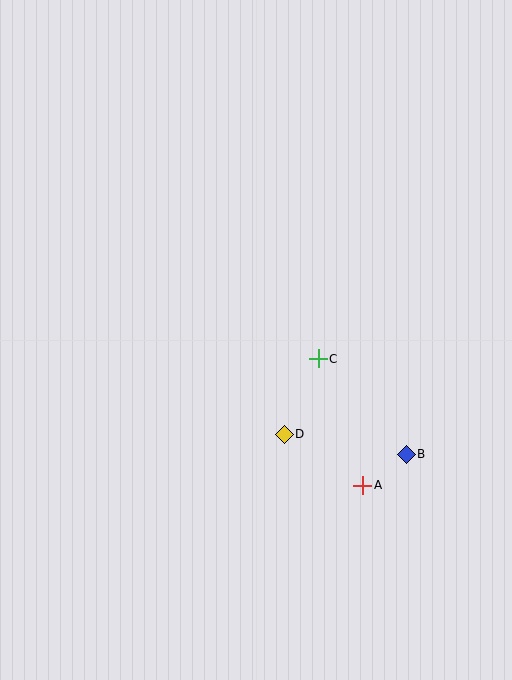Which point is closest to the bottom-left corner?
Point D is closest to the bottom-left corner.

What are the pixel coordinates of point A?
Point A is at (363, 485).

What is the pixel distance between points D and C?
The distance between D and C is 83 pixels.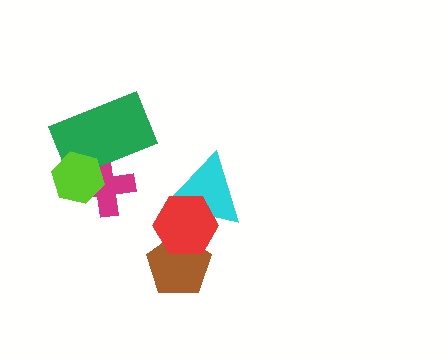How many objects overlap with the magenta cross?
2 objects overlap with the magenta cross.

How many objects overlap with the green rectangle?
2 objects overlap with the green rectangle.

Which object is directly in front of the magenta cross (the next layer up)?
The green rectangle is directly in front of the magenta cross.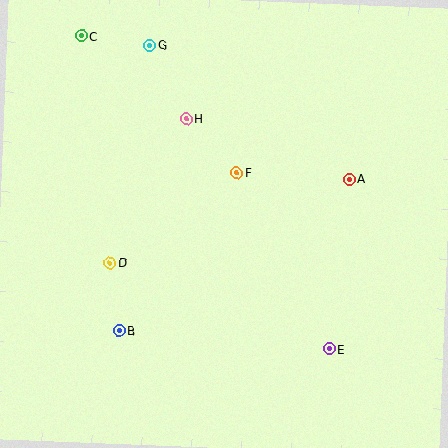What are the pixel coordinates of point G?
Point G is at (149, 45).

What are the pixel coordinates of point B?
Point B is at (119, 331).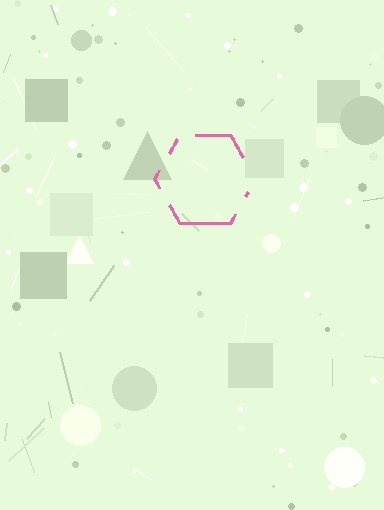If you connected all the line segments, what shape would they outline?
They would outline a hexagon.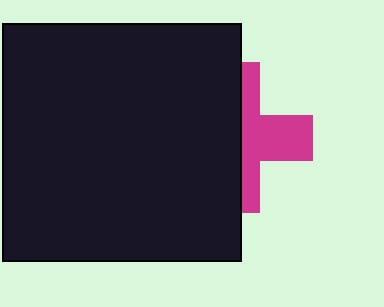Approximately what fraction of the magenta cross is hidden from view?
Roughly 56% of the magenta cross is hidden behind the black square.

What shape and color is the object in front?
The object in front is a black square.